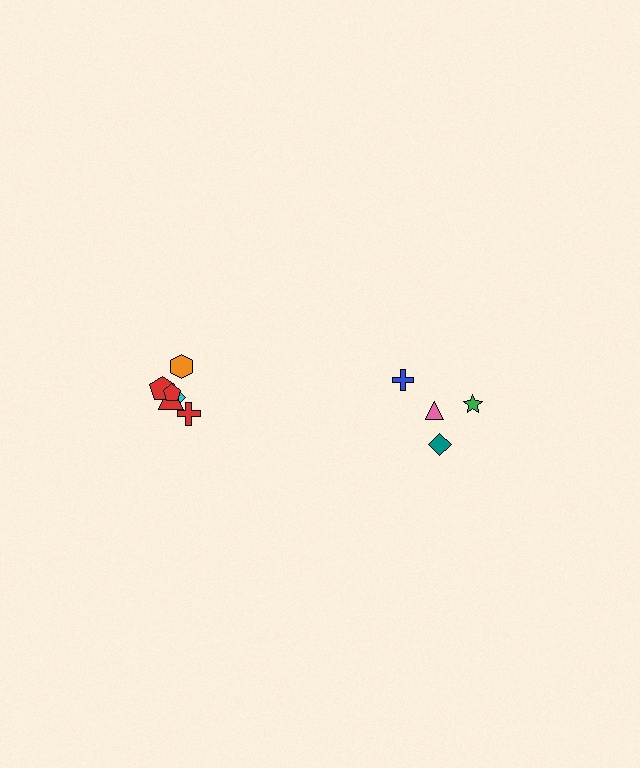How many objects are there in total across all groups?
There are 10 objects.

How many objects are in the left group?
There are 6 objects.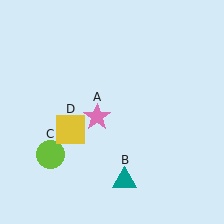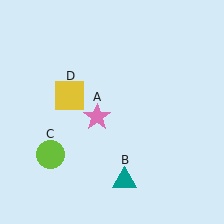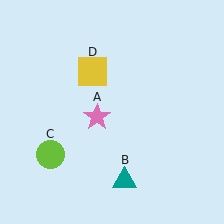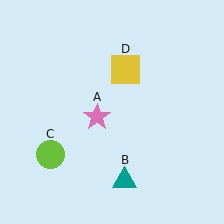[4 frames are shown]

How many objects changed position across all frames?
1 object changed position: yellow square (object D).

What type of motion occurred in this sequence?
The yellow square (object D) rotated clockwise around the center of the scene.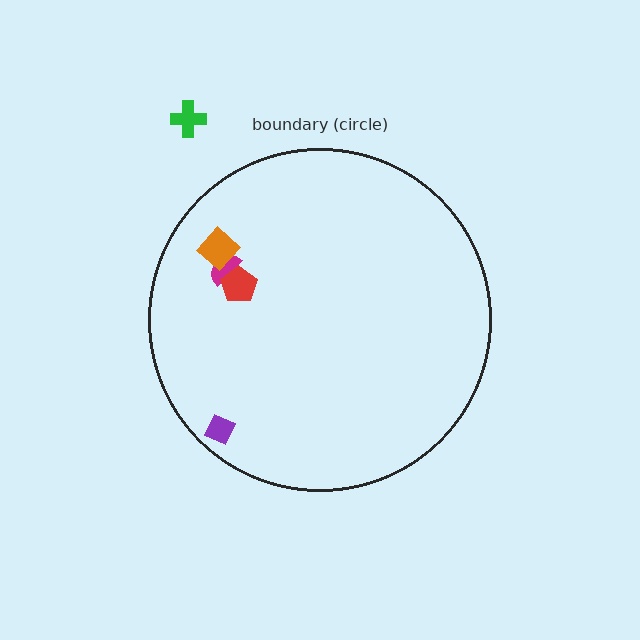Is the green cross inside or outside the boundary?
Outside.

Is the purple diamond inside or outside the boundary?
Inside.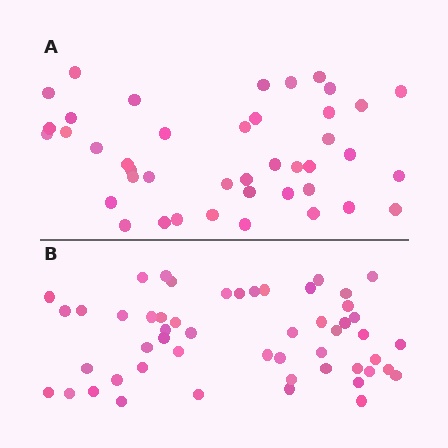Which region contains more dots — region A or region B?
Region B (the bottom region) has more dots.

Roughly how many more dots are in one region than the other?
Region B has roughly 10 or so more dots than region A.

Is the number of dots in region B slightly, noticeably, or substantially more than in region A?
Region B has only slightly more — the two regions are fairly close. The ratio is roughly 1.2 to 1.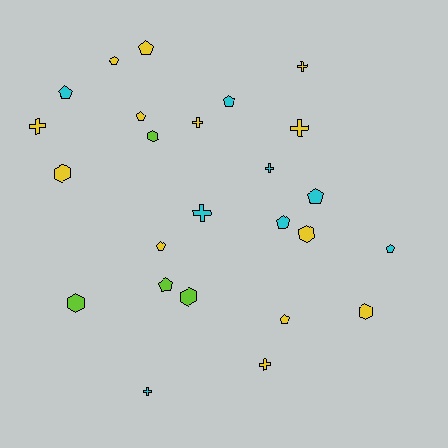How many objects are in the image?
There are 25 objects.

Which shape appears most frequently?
Pentagon, with 11 objects.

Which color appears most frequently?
Yellow, with 13 objects.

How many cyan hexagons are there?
There are no cyan hexagons.